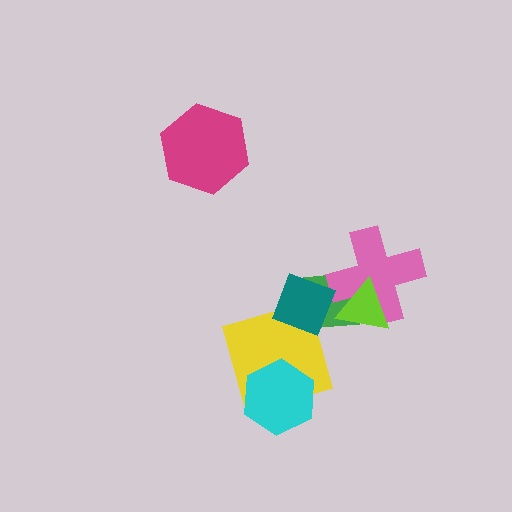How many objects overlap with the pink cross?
2 objects overlap with the pink cross.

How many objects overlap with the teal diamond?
2 objects overlap with the teal diamond.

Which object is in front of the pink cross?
The lime triangle is in front of the pink cross.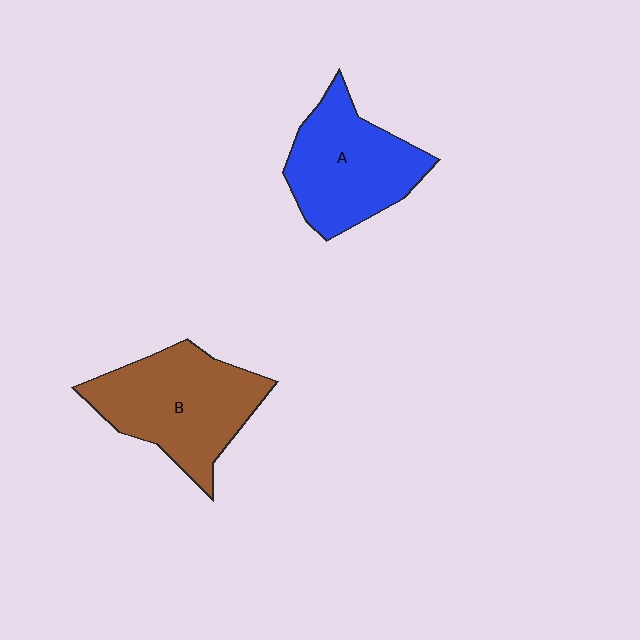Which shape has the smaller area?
Shape A (blue).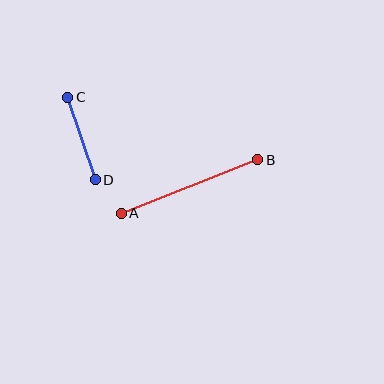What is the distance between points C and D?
The distance is approximately 87 pixels.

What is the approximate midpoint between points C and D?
The midpoint is at approximately (82, 139) pixels.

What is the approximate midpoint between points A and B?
The midpoint is at approximately (190, 187) pixels.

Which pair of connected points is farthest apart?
Points A and B are farthest apart.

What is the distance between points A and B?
The distance is approximately 146 pixels.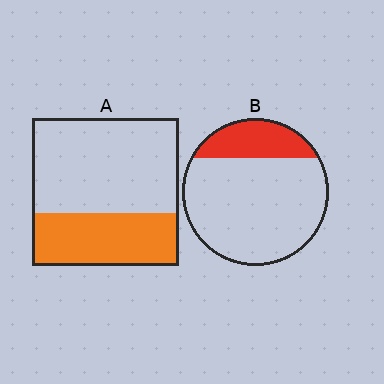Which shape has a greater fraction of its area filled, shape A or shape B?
Shape A.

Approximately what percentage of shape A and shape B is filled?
A is approximately 35% and B is approximately 20%.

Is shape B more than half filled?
No.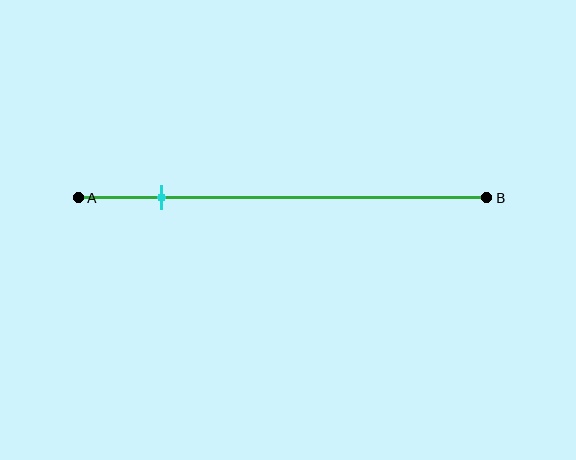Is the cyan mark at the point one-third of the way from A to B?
No, the mark is at about 20% from A, not at the 33% one-third point.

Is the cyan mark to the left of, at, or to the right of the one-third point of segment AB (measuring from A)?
The cyan mark is to the left of the one-third point of segment AB.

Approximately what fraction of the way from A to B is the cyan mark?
The cyan mark is approximately 20% of the way from A to B.